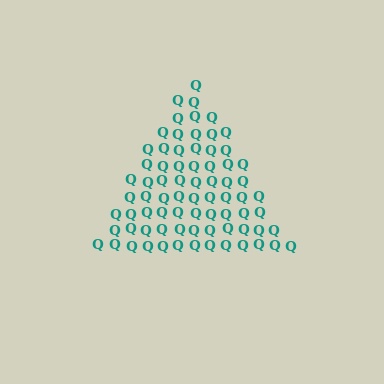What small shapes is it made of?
It is made of small letter Q's.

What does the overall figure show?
The overall figure shows a triangle.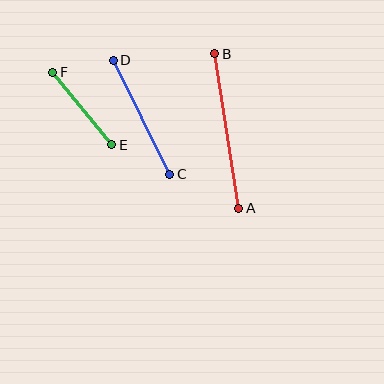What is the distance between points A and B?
The distance is approximately 156 pixels.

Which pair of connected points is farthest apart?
Points A and B are farthest apart.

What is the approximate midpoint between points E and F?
The midpoint is at approximately (82, 109) pixels.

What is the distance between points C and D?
The distance is approximately 127 pixels.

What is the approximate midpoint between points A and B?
The midpoint is at approximately (227, 131) pixels.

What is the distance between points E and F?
The distance is approximately 93 pixels.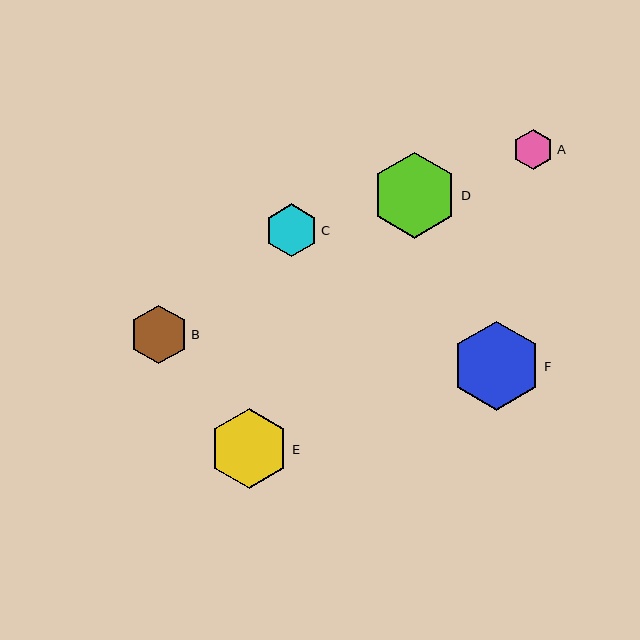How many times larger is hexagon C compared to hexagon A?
Hexagon C is approximately 1.3 times the size of hexagon A.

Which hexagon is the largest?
Hexagon F is the largest with a size of approximately 89 pixels.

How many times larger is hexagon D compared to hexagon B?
Hexagon D is approximately 1.5 times the size of hexagon B.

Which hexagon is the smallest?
Hexagon A is the smallest with a size of approximately 41 pixels.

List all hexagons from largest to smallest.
From largest to smallest: F, D, E, B, C, A.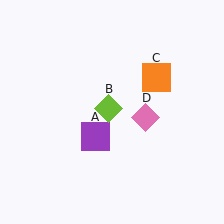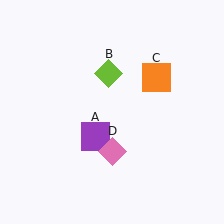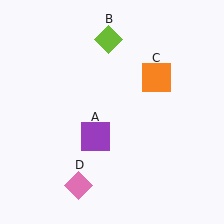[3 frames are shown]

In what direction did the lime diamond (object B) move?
The lime diamond (object B) moved up.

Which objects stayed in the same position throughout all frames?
Purple square (object A) and orange square (object C) remained stationary.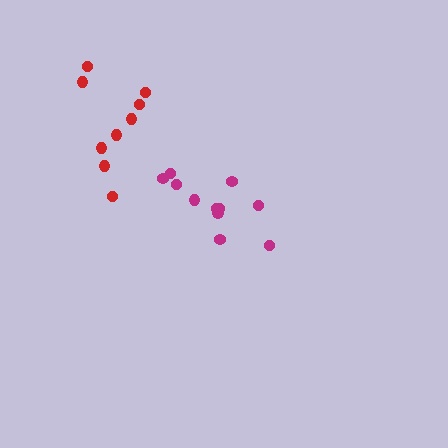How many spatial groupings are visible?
There are 2 spatial groupings.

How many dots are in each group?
Group 1: 11 dots, Group 2: 9 dots (20 total).